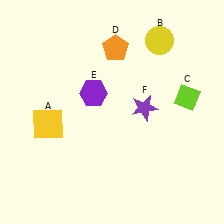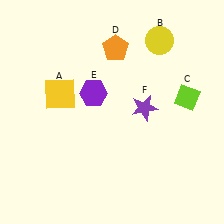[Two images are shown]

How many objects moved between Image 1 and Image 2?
1 object moved between the two images.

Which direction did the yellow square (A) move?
The yellow square (A) moved up.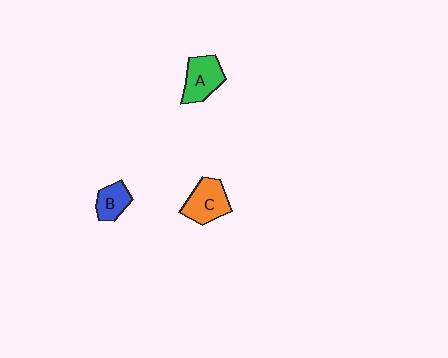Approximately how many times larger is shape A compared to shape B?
Approximately 1.5 times.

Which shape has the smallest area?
Shape B (blue).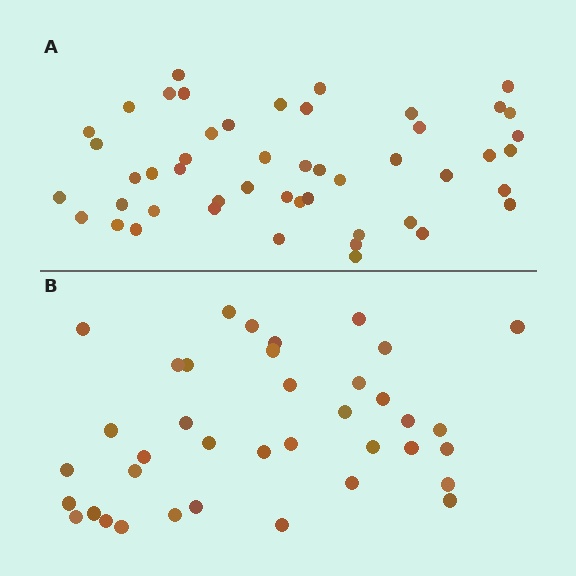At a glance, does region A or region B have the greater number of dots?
Region A (the top region) has more dots.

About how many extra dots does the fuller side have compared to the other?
Region A has roughly 12 or so more dots than region B.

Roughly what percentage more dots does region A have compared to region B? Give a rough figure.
About 30% more.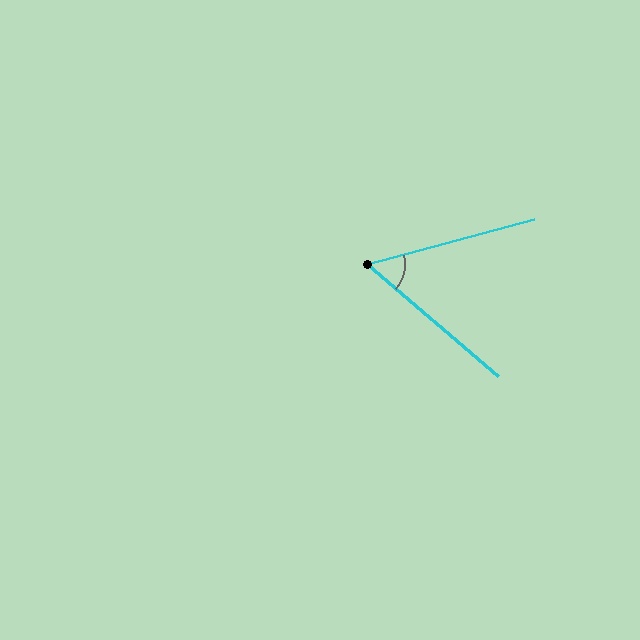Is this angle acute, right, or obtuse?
It is acute.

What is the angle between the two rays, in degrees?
Approximately 55 degrees.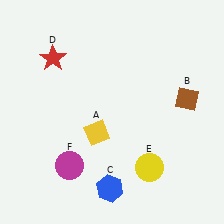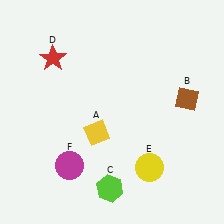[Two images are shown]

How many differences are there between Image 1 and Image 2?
There is 1 difference between the two images.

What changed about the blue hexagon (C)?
In Image 1, C is blue. In Image 2, it changed to lime.